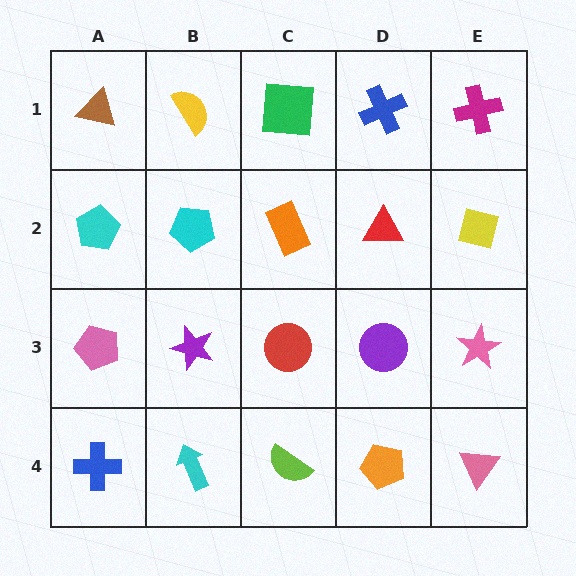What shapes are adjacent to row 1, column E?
A yellow square (row 2, column E), a blue cross (row 1, column D).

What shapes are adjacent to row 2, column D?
A blue cross (row 1, column D), a purple circle (row 3, column D), an orange rectangle (row 2, column C), a yellow square (row 2, column E).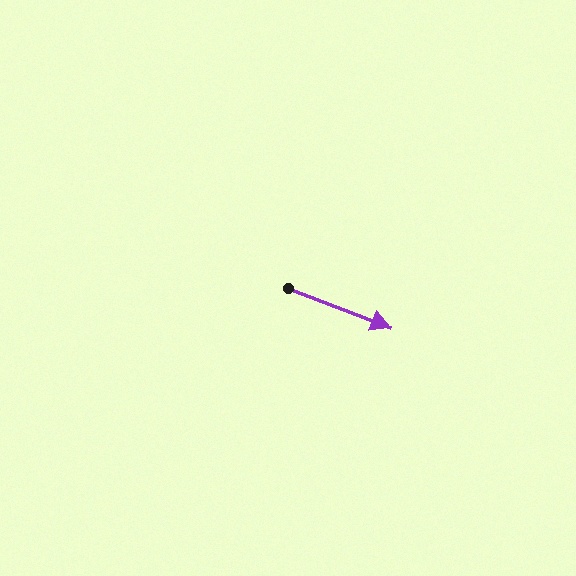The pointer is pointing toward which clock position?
Roughly 4 o'clock.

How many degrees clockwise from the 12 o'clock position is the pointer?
Approximately 111 degrees.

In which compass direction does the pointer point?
East.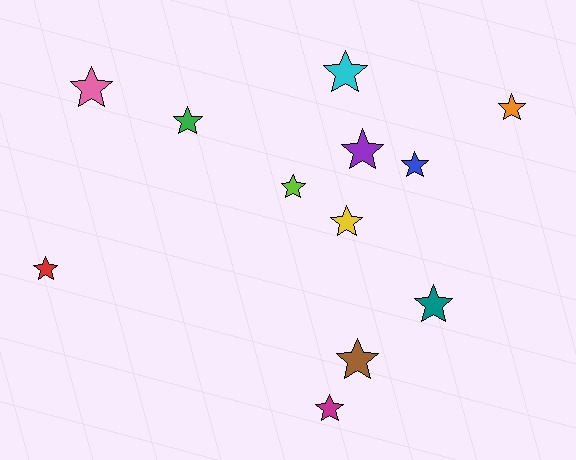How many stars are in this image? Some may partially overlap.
There are 12 stars.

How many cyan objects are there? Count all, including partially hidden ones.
There is 1 cyan object.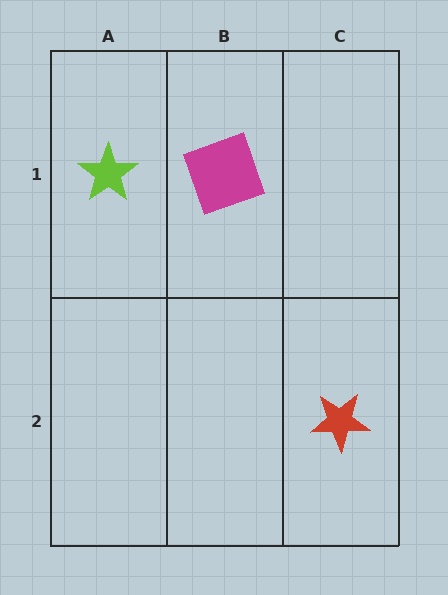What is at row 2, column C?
A red star.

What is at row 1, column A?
A lime star.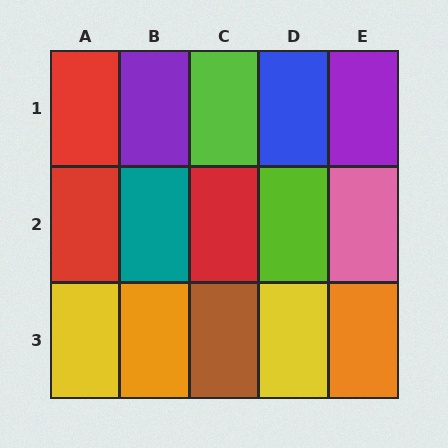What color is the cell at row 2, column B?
Teal.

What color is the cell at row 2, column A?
Red.